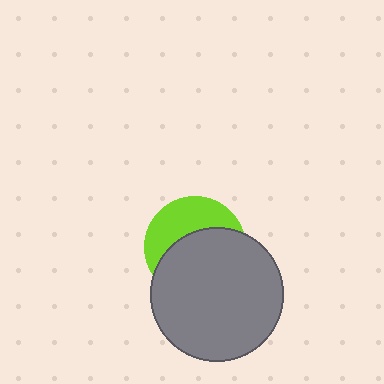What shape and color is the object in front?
The object in front is a gray circle.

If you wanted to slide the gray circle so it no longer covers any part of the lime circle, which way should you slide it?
Slide it down — that is the most direct way to separate the two shapes.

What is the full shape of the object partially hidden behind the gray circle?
The partially hidden object is a lime circle.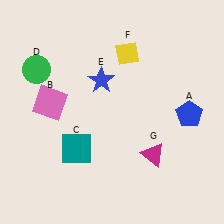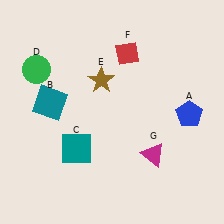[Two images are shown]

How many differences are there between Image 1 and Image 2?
There are 3 differences between the two images.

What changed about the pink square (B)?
In Image 1, B is pink. In Image 2, it changed to teal.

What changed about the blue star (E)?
In Image 1, E is blue. In Image 2, it changed to brown.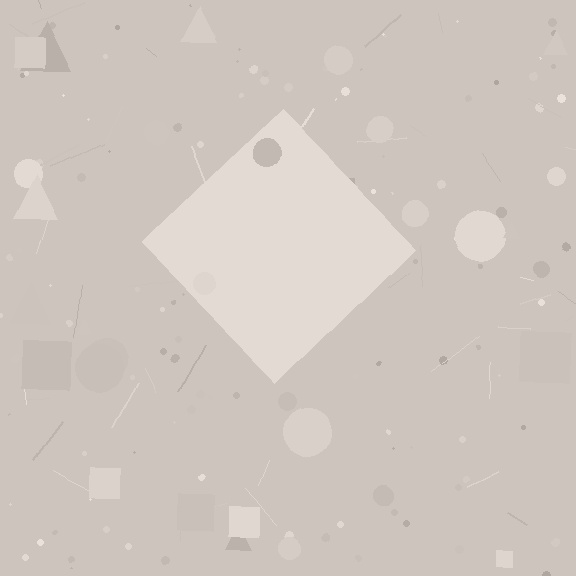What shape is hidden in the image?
A diamond is hidden in the image.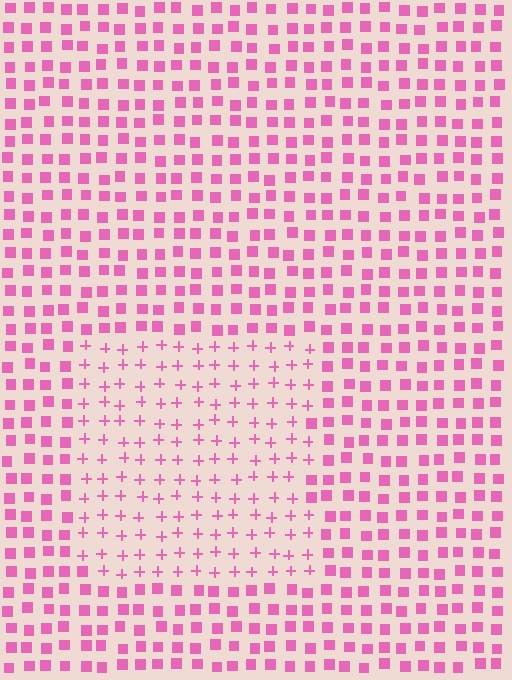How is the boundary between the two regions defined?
The boundary is defined by a change in element shape: plus signs inside vs. squares outside. All elements share the same color and spacing.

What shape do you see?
I see a rectangle.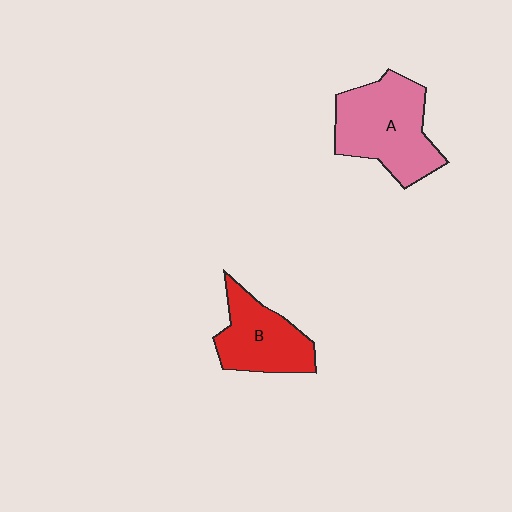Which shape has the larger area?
Shape A (pink).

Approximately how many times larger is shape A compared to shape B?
Approximately 1.4 times.